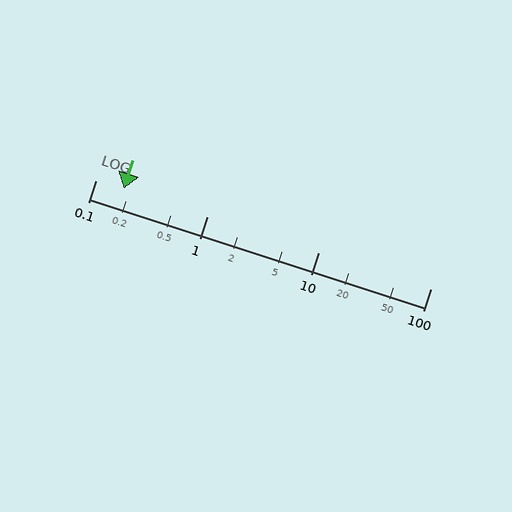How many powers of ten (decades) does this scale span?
The scale spans 3 decades, from 0.1 to 100.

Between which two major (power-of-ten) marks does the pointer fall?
The pointer is between 0.1 and 1.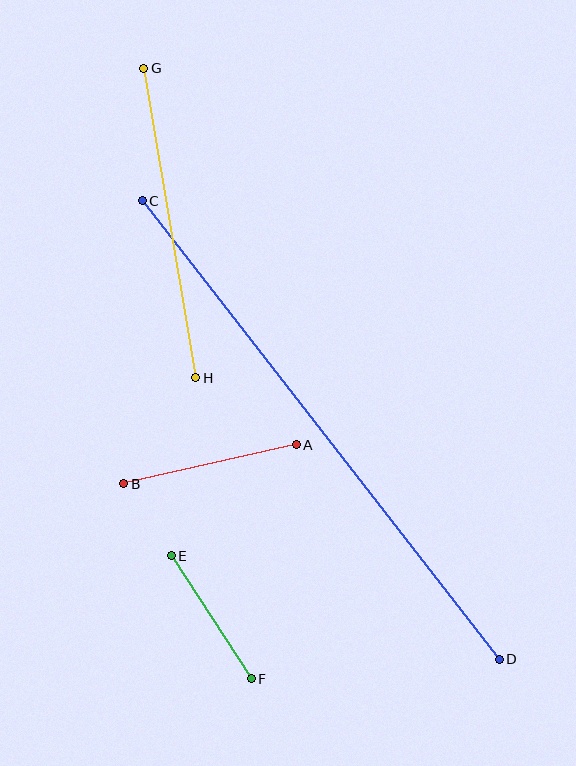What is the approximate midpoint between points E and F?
The midpoint is at approximately (211, 617) pixels.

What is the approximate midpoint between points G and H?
The midpoint is at approximately (170, 223) pixels.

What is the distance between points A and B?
The distance is approximately 177 pixels.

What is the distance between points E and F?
The distance is approximately 147 pixels.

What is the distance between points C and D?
The distance is approximately 582 pixels.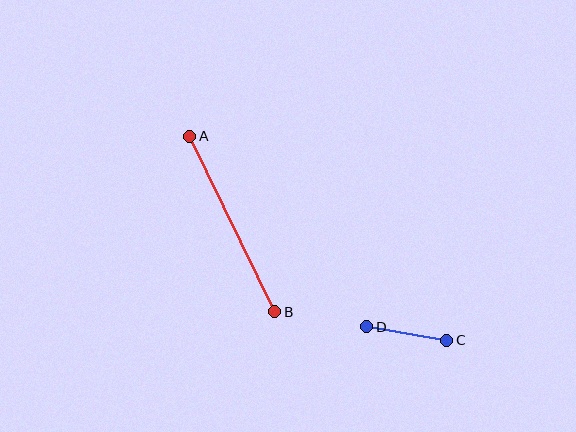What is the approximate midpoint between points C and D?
The midpoint is at approximately (407, 333) pixels.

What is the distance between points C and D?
The distance is approximately 81 pixels.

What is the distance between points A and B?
The distance is approximately 195 pixels.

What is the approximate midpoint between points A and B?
The midpoint is at approximately (232, 224) pixels.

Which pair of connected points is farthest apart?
Points A and B are farthest apart.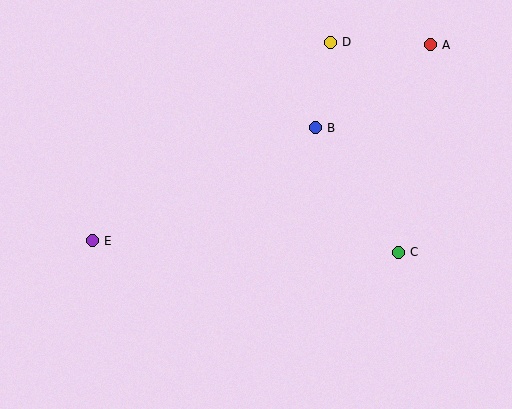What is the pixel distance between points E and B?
The distance between E and B is 250 pixels.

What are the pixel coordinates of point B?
Point B is at (315, 128).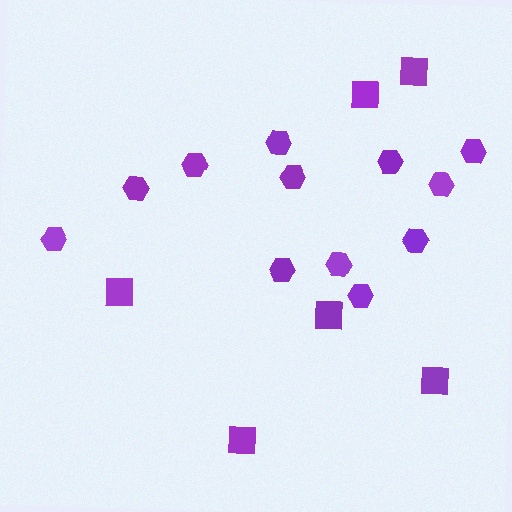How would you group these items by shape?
There are 2 groups: one group of hexagons (12) and one group of squares (6).